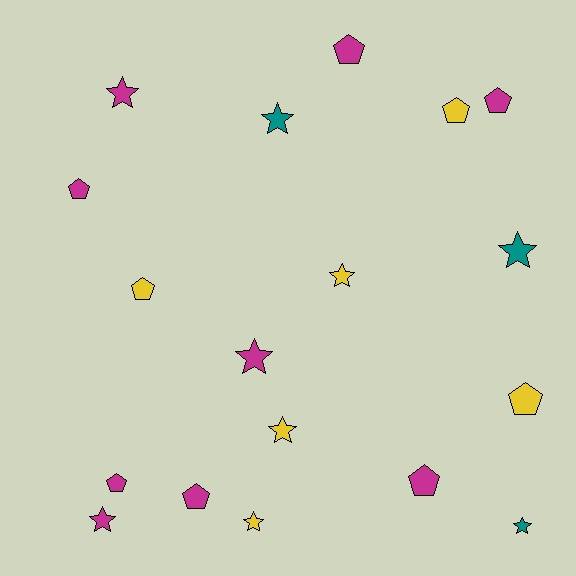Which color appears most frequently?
Magenta, with 9 objects.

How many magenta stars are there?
There are 3 magenta stars.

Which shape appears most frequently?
Star, with 9 objects.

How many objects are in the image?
There are 18 objects.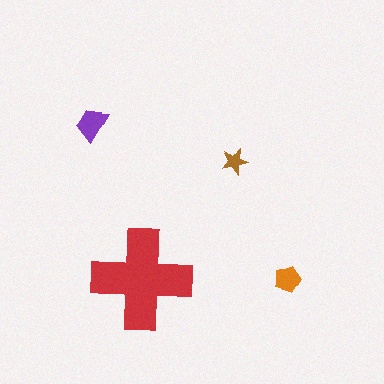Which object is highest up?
The purple trapezoid is topmost.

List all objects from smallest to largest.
The brown star, the orange pentagon, the purple trapezoid, the red cross.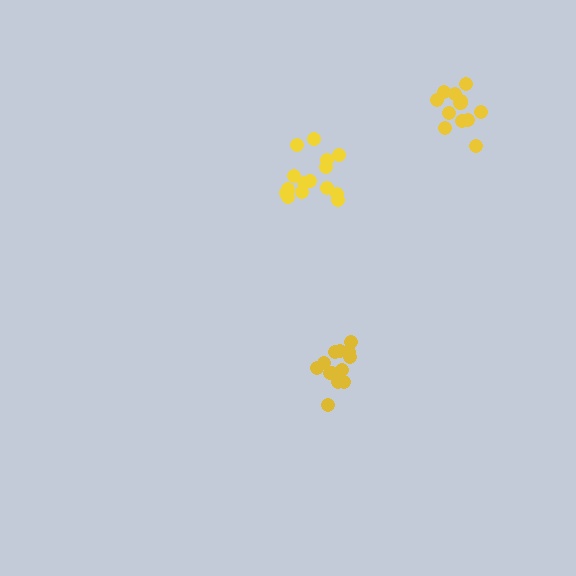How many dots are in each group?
Group 1: 15 dots, Group 2: 13 dots, Group 3: 12 dots (40 total).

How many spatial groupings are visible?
There are 3 spatial groupings.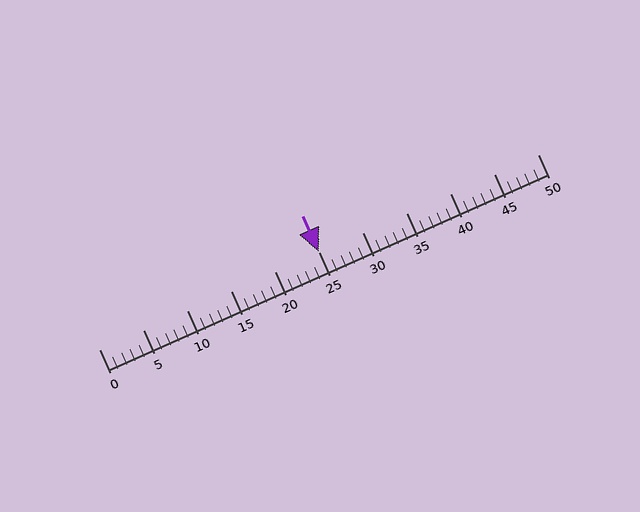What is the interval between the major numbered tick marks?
The major tick marks are spaced 5 units apart.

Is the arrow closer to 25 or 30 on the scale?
The arrow is closer to 25.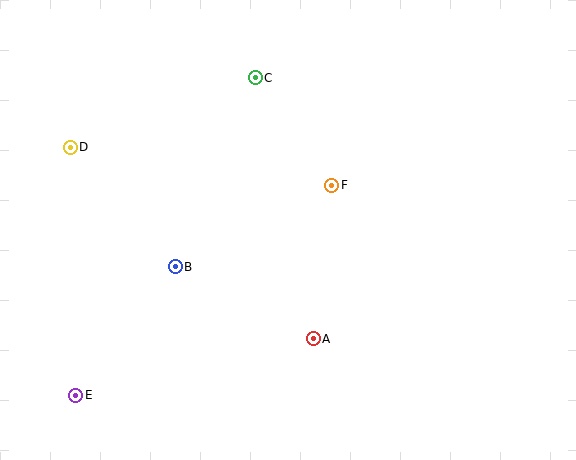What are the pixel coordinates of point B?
Point B is at (175, 267).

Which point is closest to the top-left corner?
Point D is closest to the top-left corner.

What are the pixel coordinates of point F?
Point F is at (332, 185).